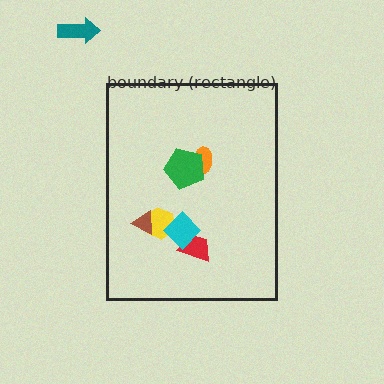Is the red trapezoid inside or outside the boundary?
Inside.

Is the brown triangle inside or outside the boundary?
Inside.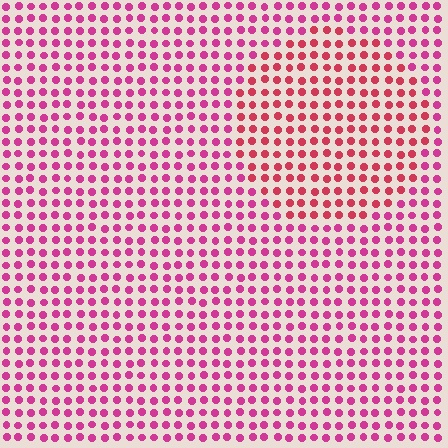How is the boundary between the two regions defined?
The boundary is defined purely by a slight shift in hue (about 25 degrees). Spacing, size, and orientation are identical on both sides.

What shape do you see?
I see a circle.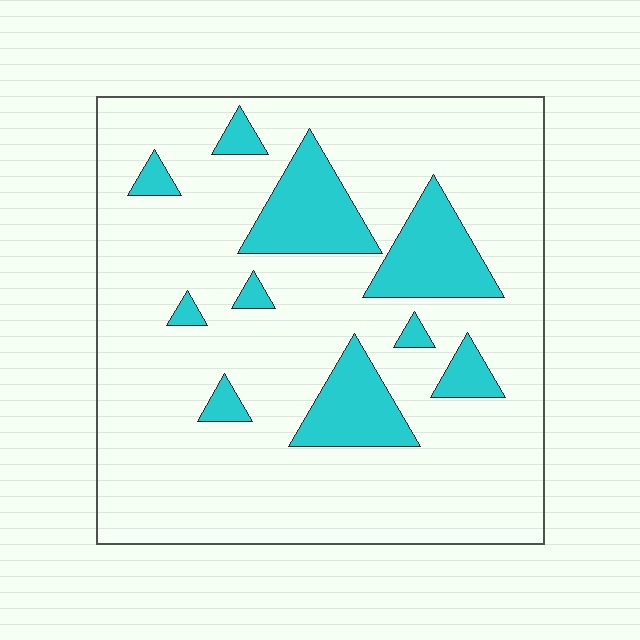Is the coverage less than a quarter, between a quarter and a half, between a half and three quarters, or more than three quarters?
Less than a quarter.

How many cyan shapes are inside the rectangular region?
10.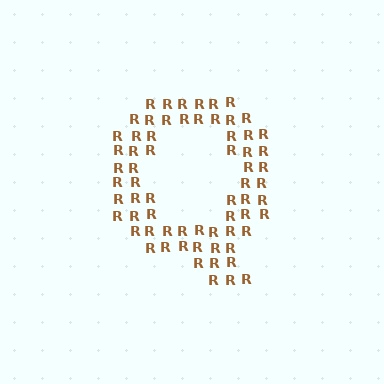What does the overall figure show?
The overall figure shows the letter Q.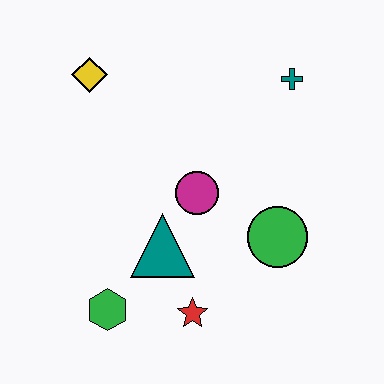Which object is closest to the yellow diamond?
The magenta circle is closest to the yellow diamond.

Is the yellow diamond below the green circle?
No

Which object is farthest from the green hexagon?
The teal cross is farthest from the green hexagon.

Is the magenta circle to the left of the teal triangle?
No